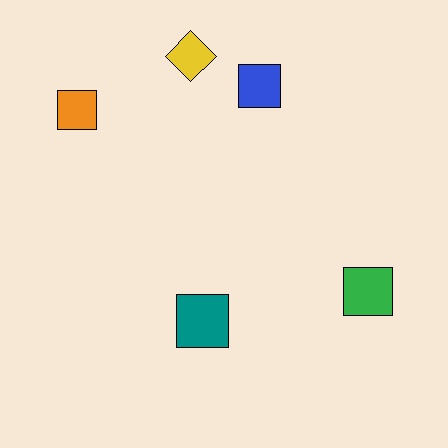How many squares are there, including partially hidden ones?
There are 4 squares.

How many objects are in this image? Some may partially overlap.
There are 5 objects.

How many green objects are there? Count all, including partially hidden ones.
There is 1 green object.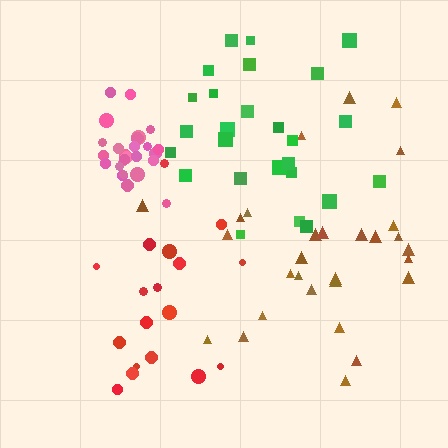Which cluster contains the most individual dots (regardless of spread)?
Brown (29).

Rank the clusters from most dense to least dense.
pink, green, red, brown.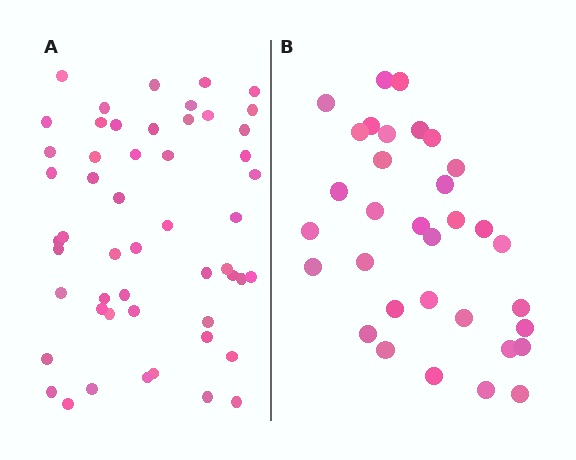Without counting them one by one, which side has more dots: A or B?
Region A (the left region) has more dots.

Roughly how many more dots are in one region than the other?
Region A has approximately 20 more dots than region B.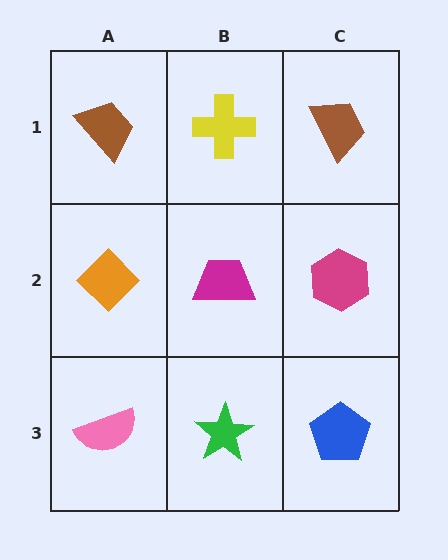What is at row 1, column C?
A brown trapezoid.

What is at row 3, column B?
A green star.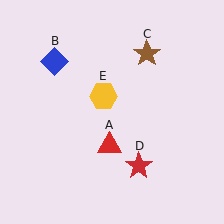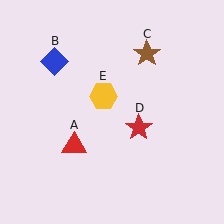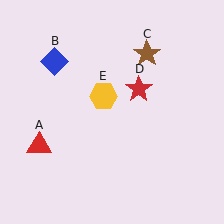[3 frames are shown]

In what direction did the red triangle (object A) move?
The red triangle (object A) moved left.